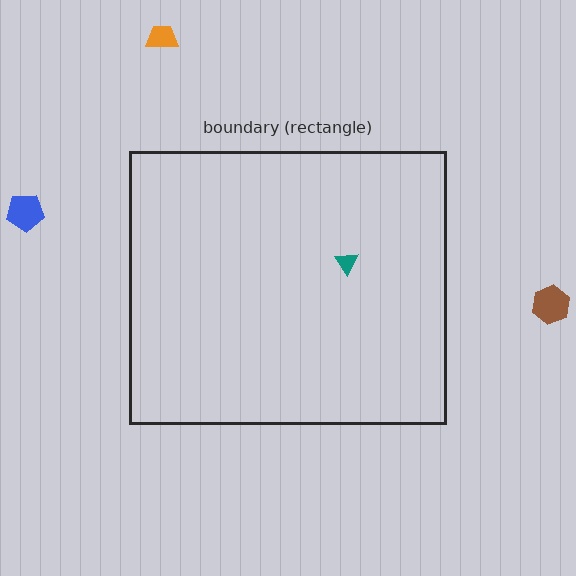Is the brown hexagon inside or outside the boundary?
Outside.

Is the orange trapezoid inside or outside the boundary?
Outside.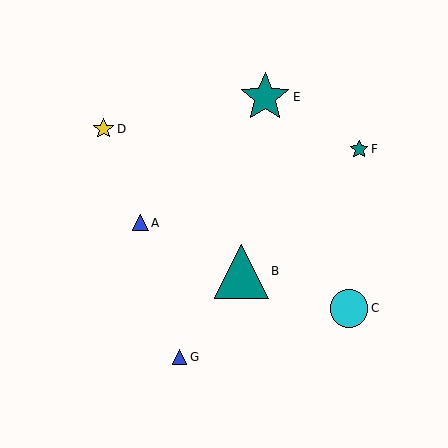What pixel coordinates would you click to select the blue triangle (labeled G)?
Click at (180, 357) to select the blue triangle G.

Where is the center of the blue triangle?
The center of the blue triangle is at (140, 223).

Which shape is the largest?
The teal triangle (labeled B) is the largest.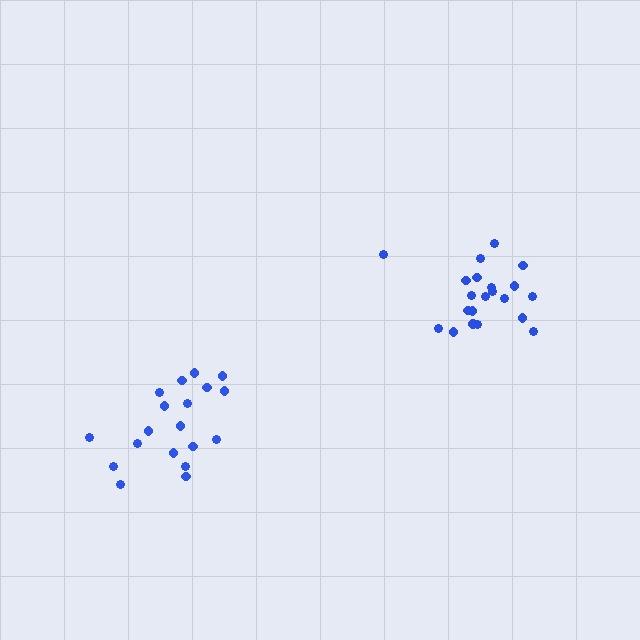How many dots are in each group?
Group 1: 21 dots, Group 2: 19 dots (40 total).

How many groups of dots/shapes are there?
There are 2 groups.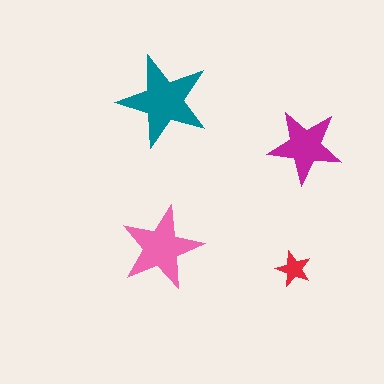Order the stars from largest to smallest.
the teal one, the pink one, the magenta one, the red one.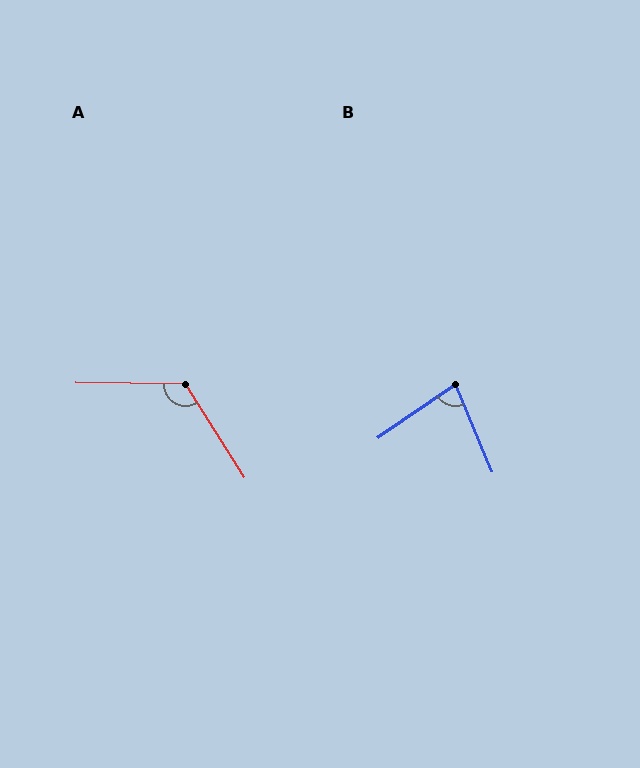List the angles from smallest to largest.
B (78°), A (123°).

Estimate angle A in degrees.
Approximately 123 degrees.